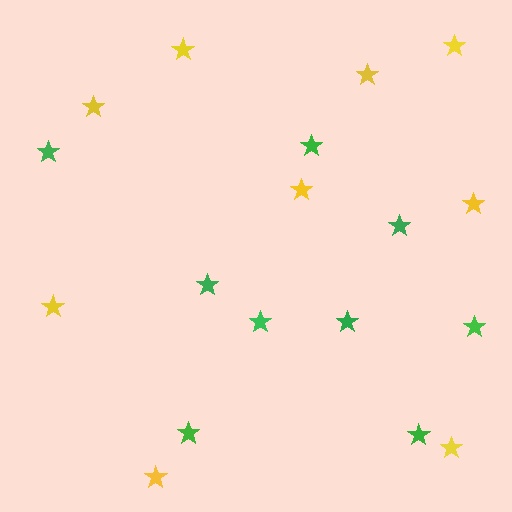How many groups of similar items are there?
There are 2 groups: one group of yellow stars (9) and one group of green stars (9).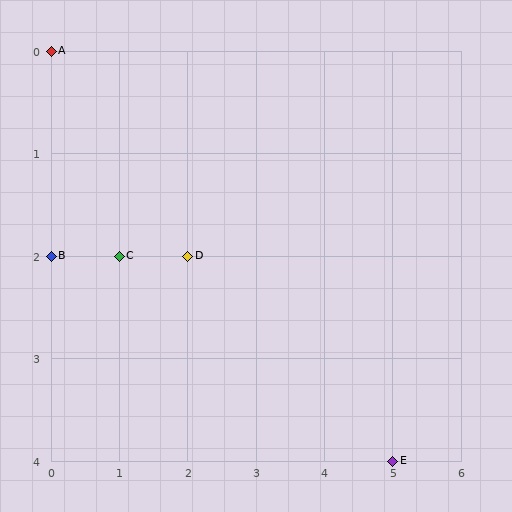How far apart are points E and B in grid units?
Points E and B are 5 columns and 2 rows apart (about 5.4 grid units diagonally).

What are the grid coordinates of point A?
Point A is at grid coordinates (0, 0).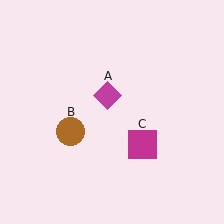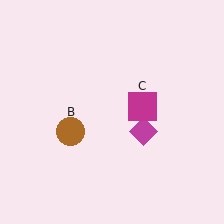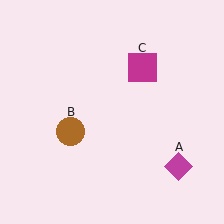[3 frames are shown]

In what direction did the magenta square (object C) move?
The magenta square (object C) moved up.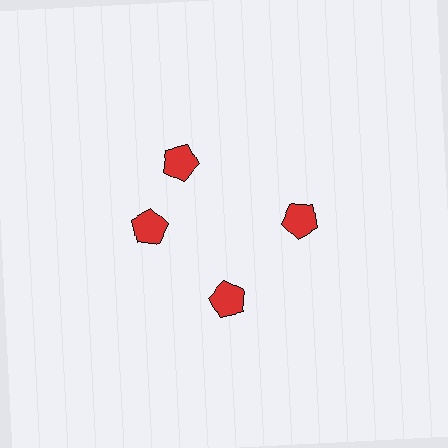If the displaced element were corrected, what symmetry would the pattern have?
It would have 4-fold rotational symmetry — the pattern would map onto itself every 90 degrees.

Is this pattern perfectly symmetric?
No. The 4 red pentagons are arranged in a ring, but one element near the 12 o'clock position is rotated out of alignment along the ring, breaking the 4-fold rotational symmetry.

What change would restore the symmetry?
The symmetry would be restored by rotating it back into even spacing with its neighbors so that all 4 pentagons sit at equal angles and equal distance from the center.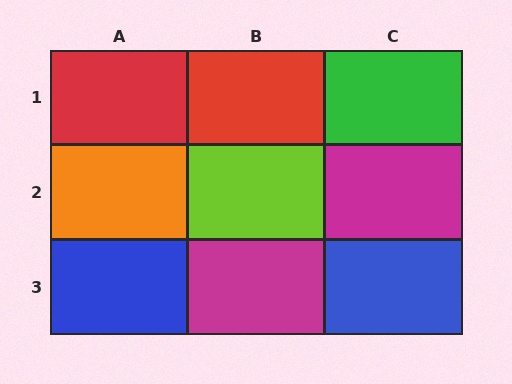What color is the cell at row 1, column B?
Red.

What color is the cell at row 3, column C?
Blue.